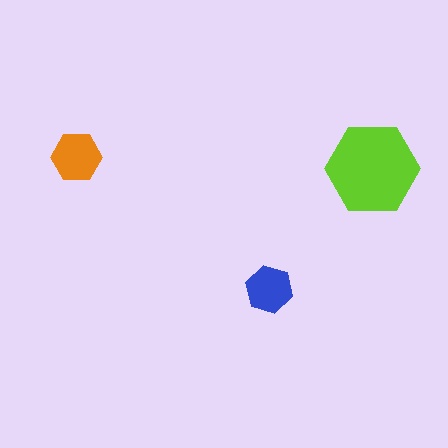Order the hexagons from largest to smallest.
the lime one, the orange one, the blue one.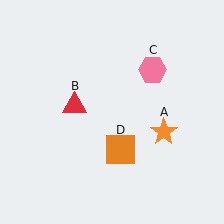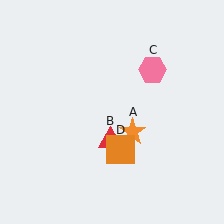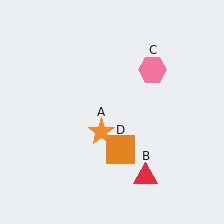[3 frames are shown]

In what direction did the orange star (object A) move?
The orange star (object A) moved left.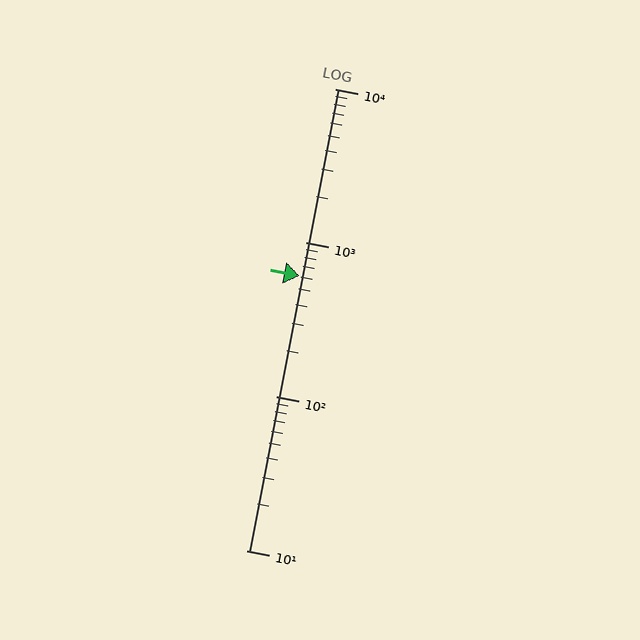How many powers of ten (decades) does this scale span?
The scale spans 3 decades, from 10 to 10000.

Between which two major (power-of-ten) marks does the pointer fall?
The pointer is between 100 and 1000.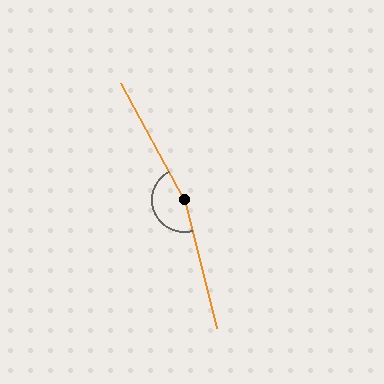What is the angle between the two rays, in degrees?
Approximately 166 degrees.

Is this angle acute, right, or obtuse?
It is obtuse.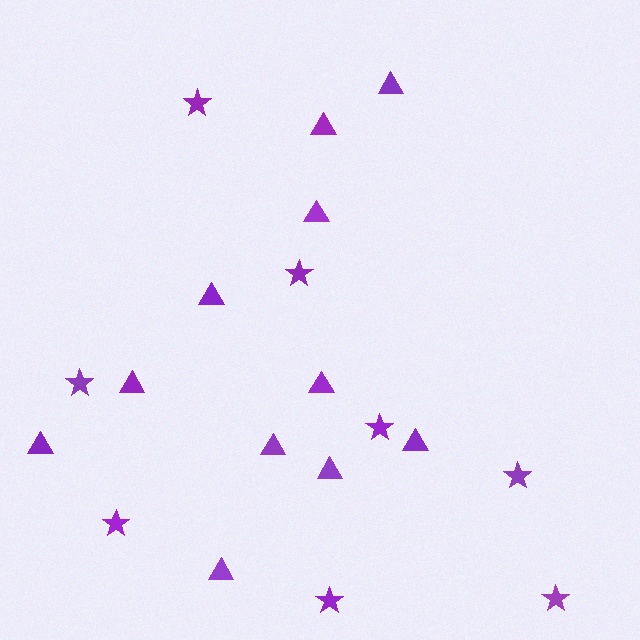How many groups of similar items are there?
There are 2 groups: one group of stars (8) and one group of triangles (11).